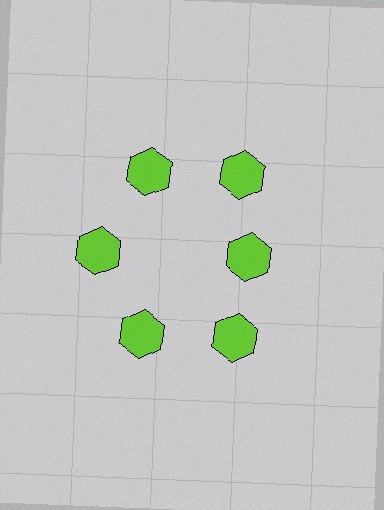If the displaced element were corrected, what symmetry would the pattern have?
It would have 6-fold rotational symmetry — the pattern would map onto itself every 60 degrees.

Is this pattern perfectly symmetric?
No. The 6 lime hexagons are arranged in a ring, but one element near the 3 o'clock position is pulled inward toward the center, breaking the 6-fold rotational symmetry.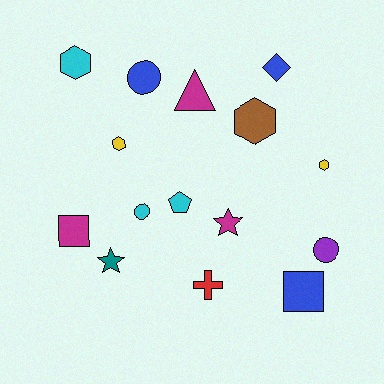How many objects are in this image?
There are 15 objects.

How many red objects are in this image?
There is 1 red object.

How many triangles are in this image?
There is 1 triangle.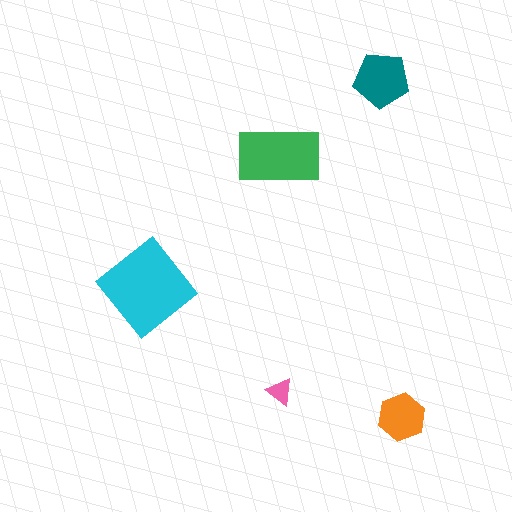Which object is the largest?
The cyan diamond.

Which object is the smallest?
The pink triangle.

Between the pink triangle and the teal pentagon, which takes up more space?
The teal pentagon.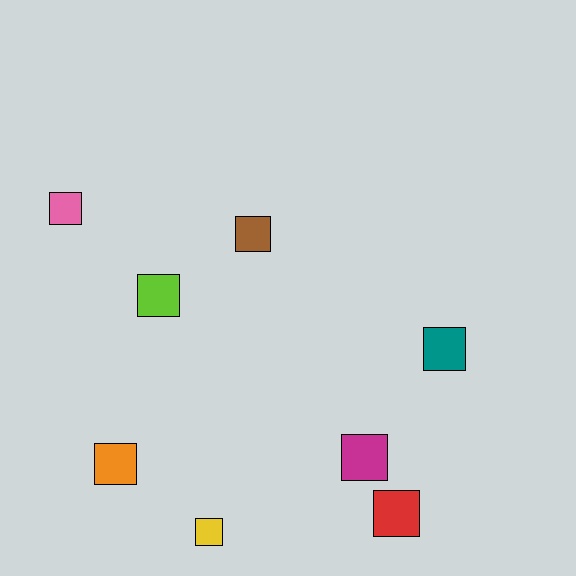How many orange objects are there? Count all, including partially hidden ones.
There is 1 orange object.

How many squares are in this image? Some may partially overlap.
There are 8 squares.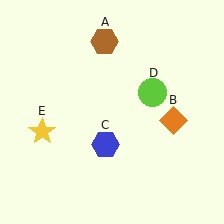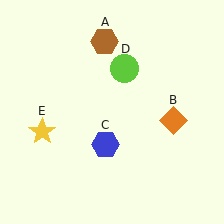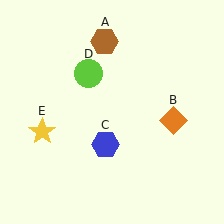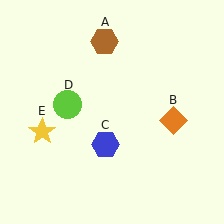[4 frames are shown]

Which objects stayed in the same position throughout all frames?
Brown hexagon (object A) and orange diamond (object B) and blue hexagon (object C) and yellow star (object E) remained stationary.